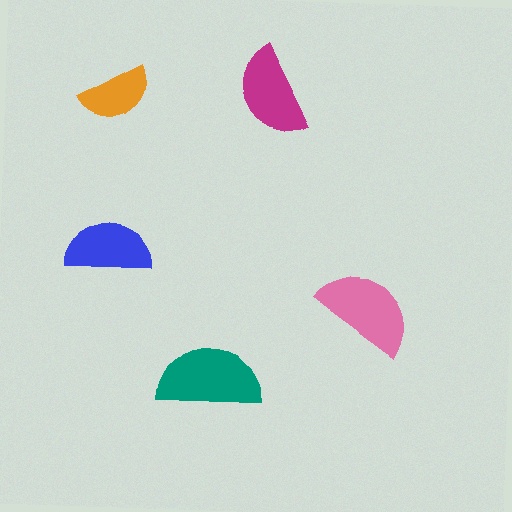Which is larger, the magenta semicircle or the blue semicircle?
The magenta one.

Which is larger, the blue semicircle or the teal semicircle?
The teal one.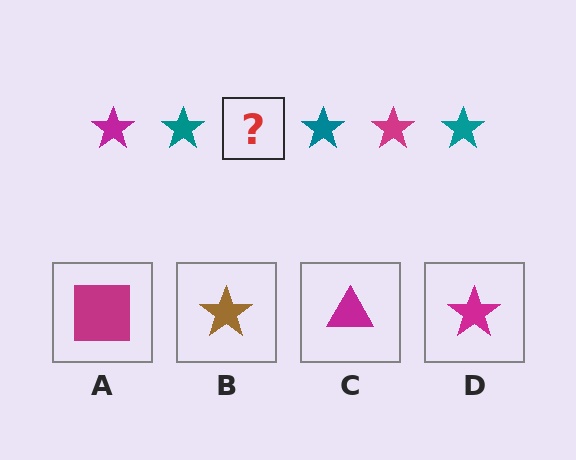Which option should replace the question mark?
Option D.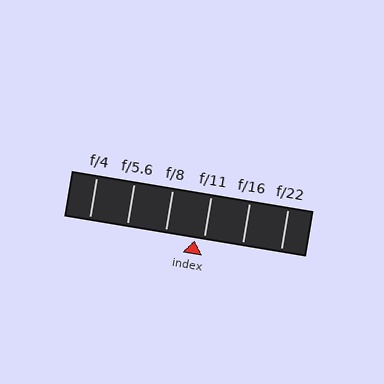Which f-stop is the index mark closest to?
The index mark is closest to f/11.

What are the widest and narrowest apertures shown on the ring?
The widest aperture shown is f/4 and the narrowest is f/22.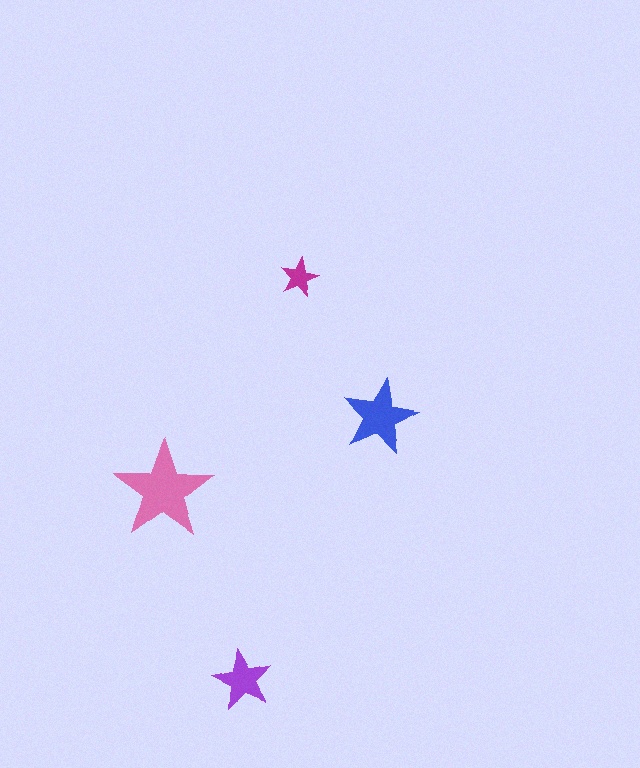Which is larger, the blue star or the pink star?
The pink one.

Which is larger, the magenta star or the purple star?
The purple one.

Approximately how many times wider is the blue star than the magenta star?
About 2 times wider.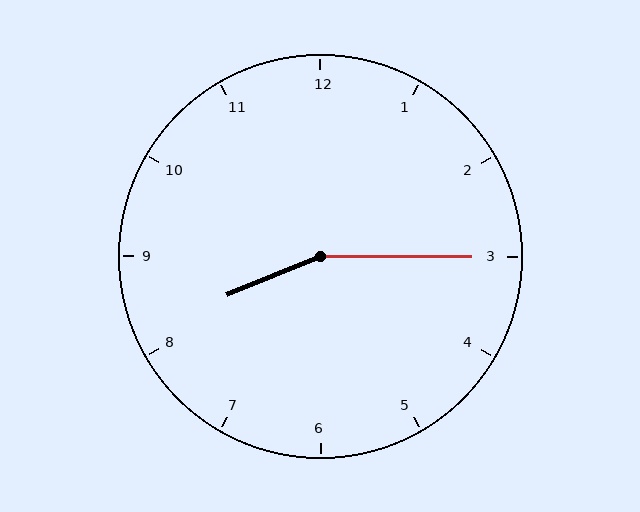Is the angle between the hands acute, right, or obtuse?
It is obtuse.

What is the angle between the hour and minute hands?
Approximately 158 degrees.